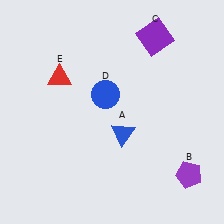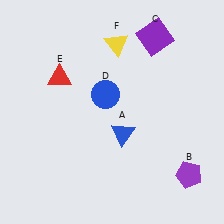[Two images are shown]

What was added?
A yellow triangle (F) was added in Image 2.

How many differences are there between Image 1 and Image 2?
There is 1 difference between the two images.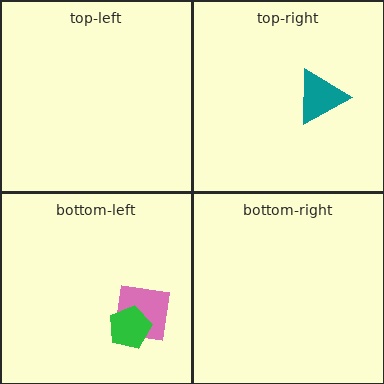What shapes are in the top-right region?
The teal triangle.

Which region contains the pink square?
The bottom-left region.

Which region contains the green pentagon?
The bottom-left region.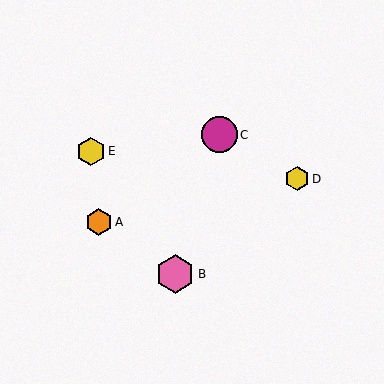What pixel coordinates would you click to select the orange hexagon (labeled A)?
Click at (99, 222) to select the orange hexagon A.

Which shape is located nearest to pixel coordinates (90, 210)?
The orange hexagon (labeled A) at (99, 222) is nearest to that location.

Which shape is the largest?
The pink hexagon (labeled B) is the largest.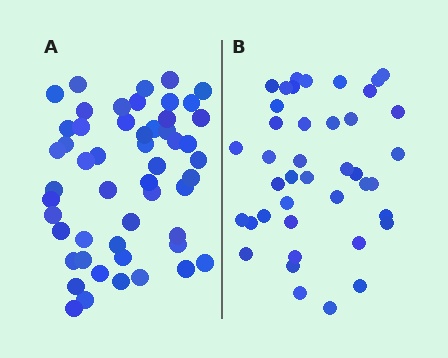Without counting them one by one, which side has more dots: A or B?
Region A (the left region) has more dots.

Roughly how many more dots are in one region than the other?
Region A has roughly 12 or so more dots than region B.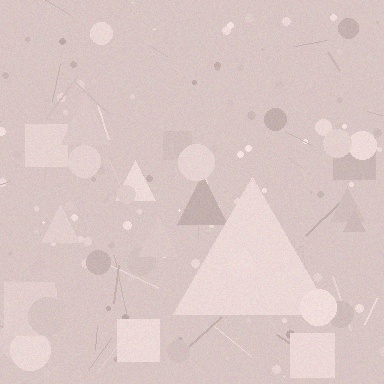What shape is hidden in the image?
A triangle is hidden in the image.